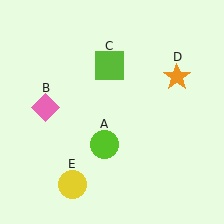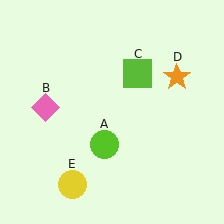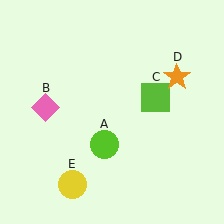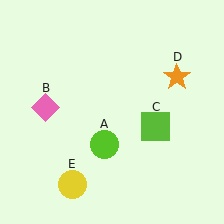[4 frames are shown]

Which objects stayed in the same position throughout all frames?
Lime circle (object A) and pink diamond (object B) and orange star (object D) and yellow circle (object E) remained stationary.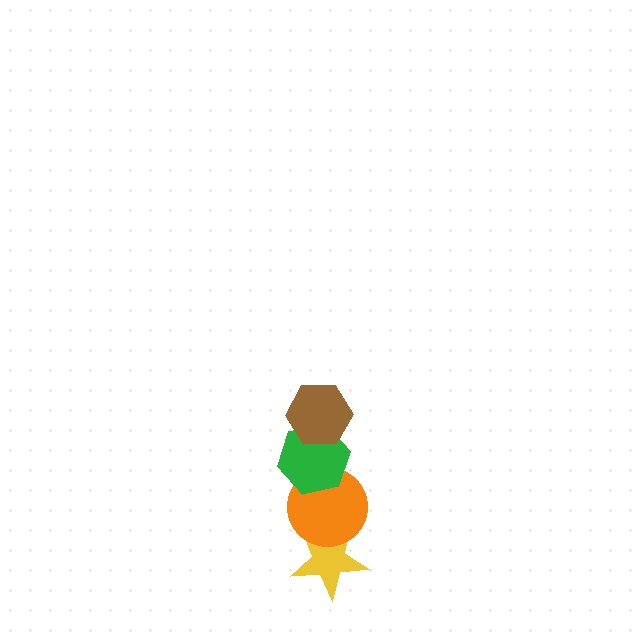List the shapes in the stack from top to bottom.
From top to bottom: the brown hexagon, the green hexagon, the orange circle, the yellow star.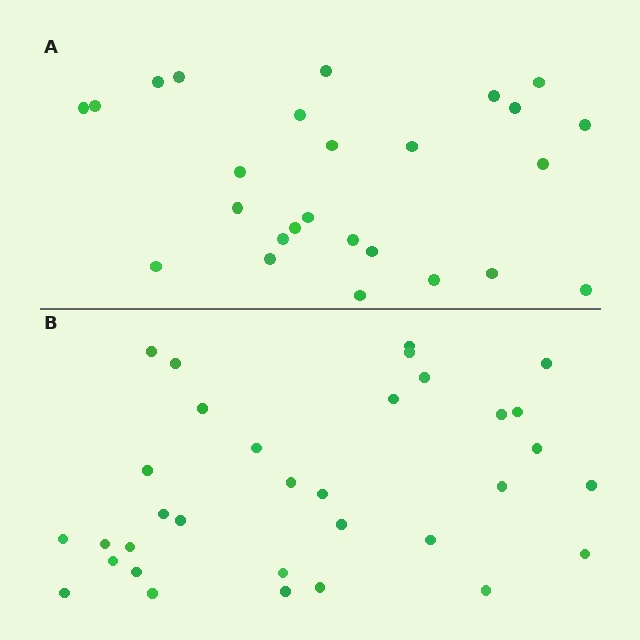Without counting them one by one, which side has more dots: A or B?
Region B (the bottom region) has more dots.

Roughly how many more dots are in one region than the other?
Region B has roughly 8 or so more dots than region A.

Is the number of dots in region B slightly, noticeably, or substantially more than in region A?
Region B has noticeably more, but not dramatically so. The ratio is roughly 1.3 to 1.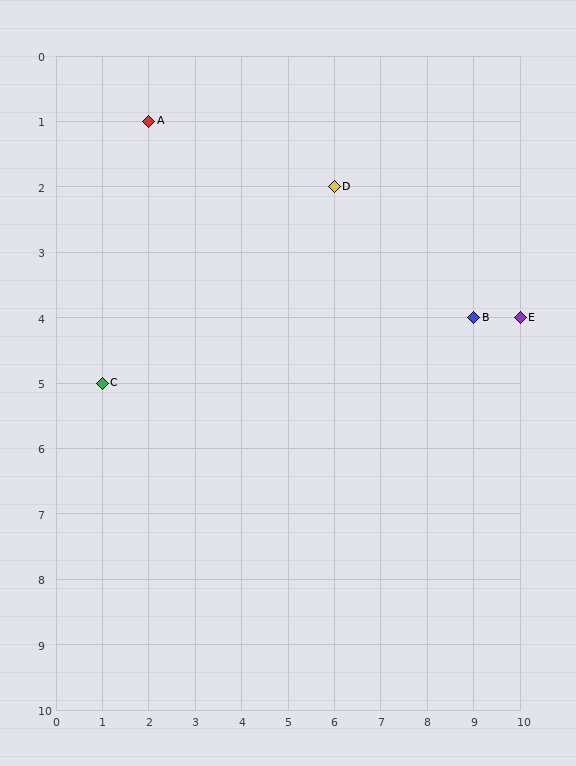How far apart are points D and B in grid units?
Points D and B are 3 columns and 2 rows apart (about 3.6 grid units diagonally).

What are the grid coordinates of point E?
Point E is at grid coordinates (10, 4).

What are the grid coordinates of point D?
Point D is at grid coordinates (6, 2).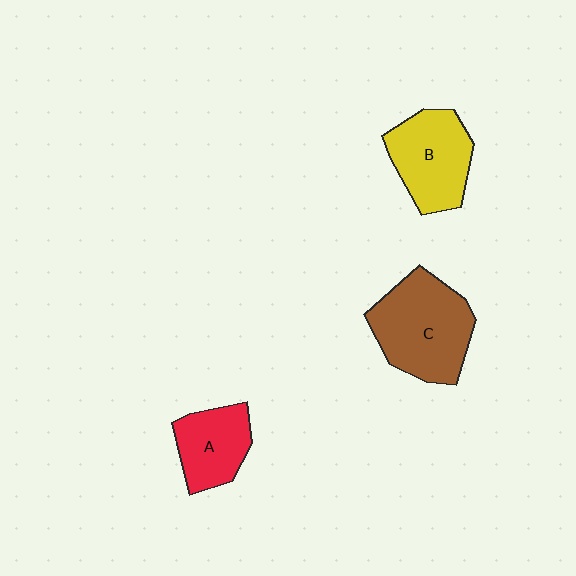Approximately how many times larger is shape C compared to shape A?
Approximately 1.7 times.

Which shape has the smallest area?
Shape A (red).